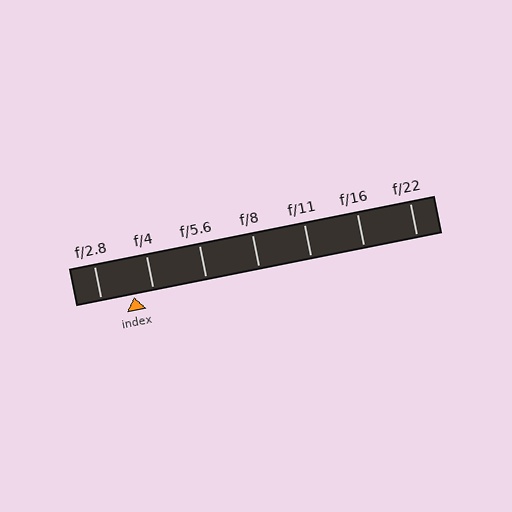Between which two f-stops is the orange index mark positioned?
The index mark is between f/2.8 and f/4.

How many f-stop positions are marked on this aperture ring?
There are 7 f-stop positions marked.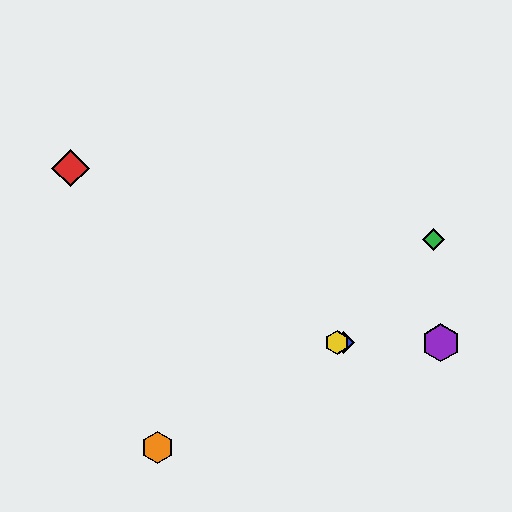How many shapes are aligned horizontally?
3 shapes (the blue diamond, the yellow hexagon, the purple hexagon) are aligned horizontally.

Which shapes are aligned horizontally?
The blue diamond, the yellow hexagon, the purple hexagon are aligned horizontally.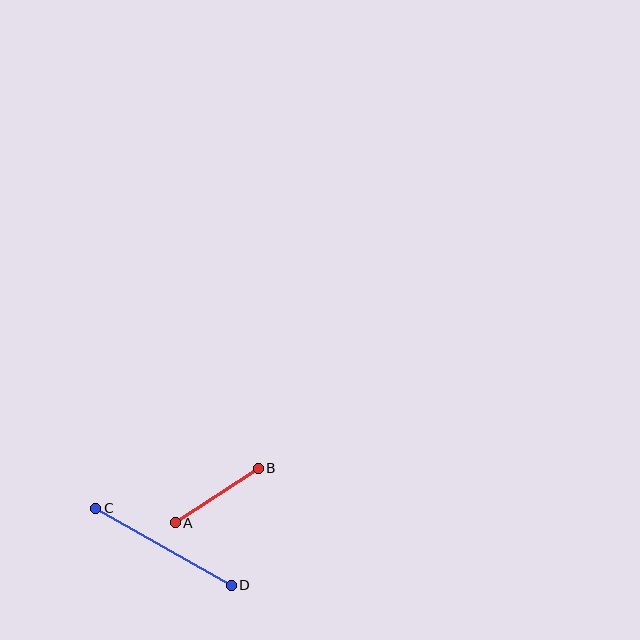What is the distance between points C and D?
The distance is approximately 155 pixels.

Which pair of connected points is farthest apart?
Points C and D are farthest apart.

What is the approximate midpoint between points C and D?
The midpoint is at approximately (163, 547) pixels.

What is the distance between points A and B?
The distance is approximately 99 pixels.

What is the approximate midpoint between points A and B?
The midpoint is at approximately (217, 496) pixels.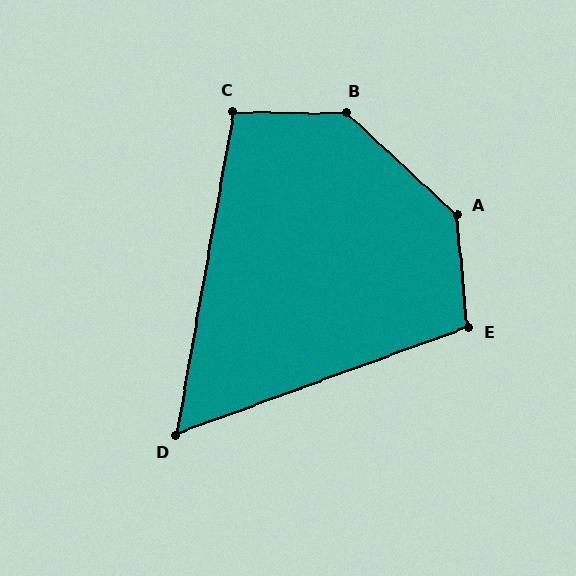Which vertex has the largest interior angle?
A, at approximately 138 degrees.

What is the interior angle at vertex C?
Approximately 99 degrees (obtuse).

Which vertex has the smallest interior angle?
D, at approximately 60 degrees.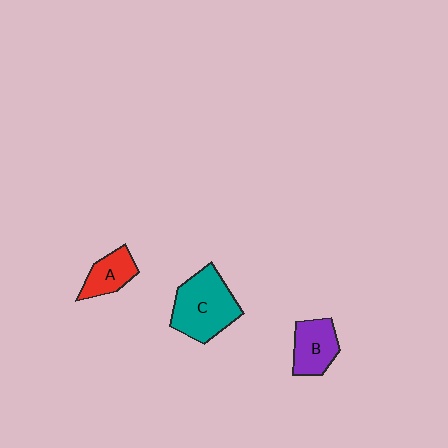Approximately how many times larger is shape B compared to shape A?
Approximately 1.2 times.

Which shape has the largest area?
Shape C (teal).